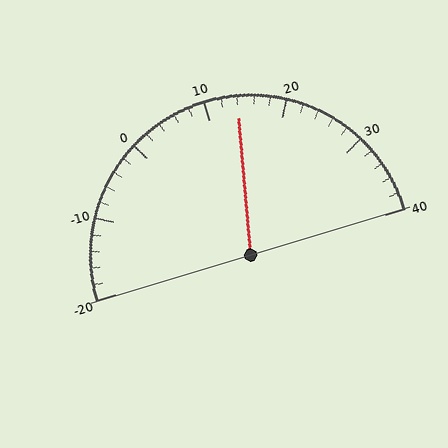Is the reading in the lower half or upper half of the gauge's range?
The reading is in the upper half of the range (-20 to 40).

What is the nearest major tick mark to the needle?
The nearest major tick mark is 10.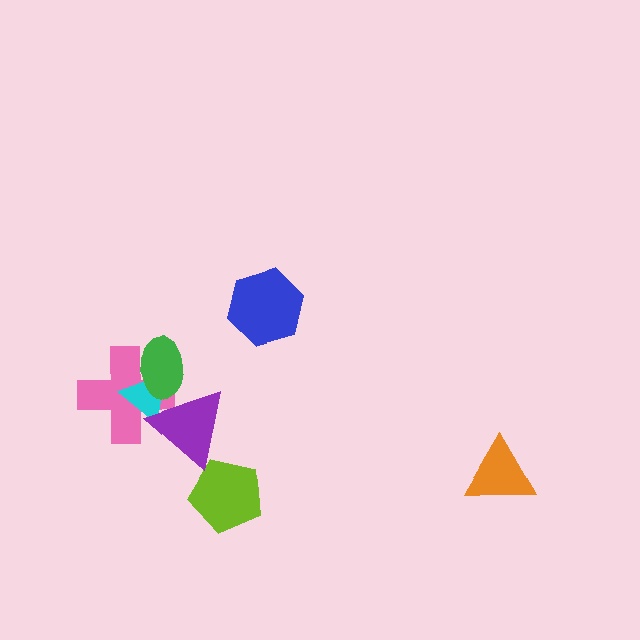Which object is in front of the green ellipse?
The purple triangle is in front of the green ellipse.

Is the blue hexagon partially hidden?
No, no other shape covers it.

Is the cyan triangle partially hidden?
Yes, it is partially covered by another shape.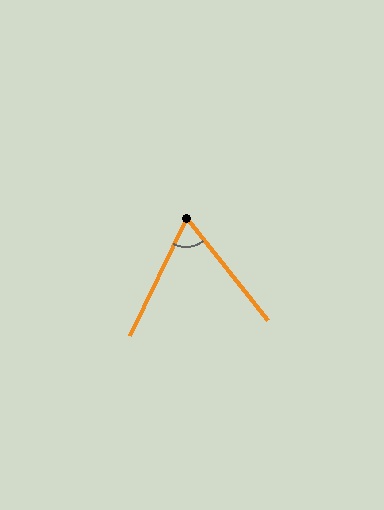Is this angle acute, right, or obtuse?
It is acute.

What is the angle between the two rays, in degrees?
Approximately 64 degrees.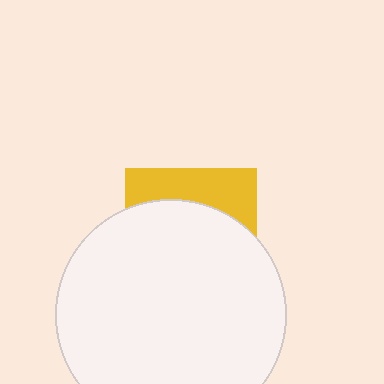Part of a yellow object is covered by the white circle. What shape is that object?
It is a square.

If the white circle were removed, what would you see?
You would see the complete yellow square.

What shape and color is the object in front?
The object in front is a white circle.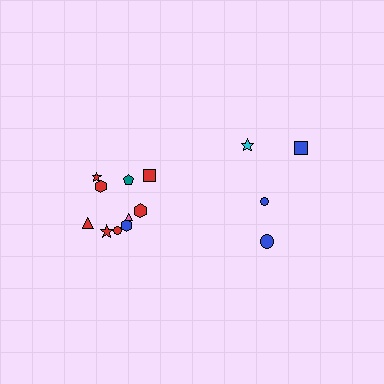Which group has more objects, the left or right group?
The left group.